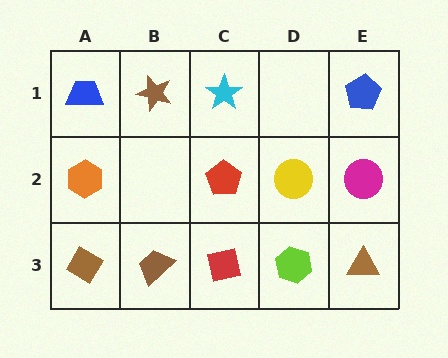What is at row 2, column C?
A red pentagon.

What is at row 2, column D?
A yellow circle.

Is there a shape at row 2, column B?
No, that cell is empty.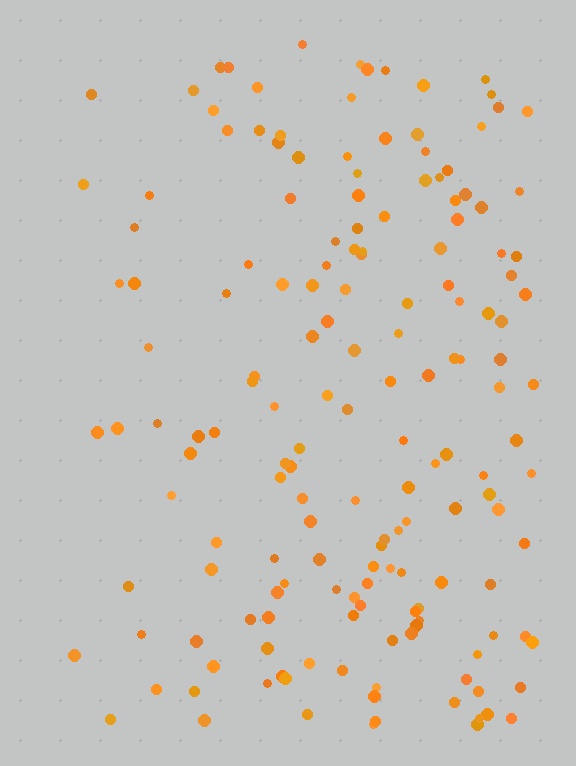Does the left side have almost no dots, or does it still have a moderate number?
Still a moderate number, just noticeably fewer than the right.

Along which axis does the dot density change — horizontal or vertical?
Horizontal.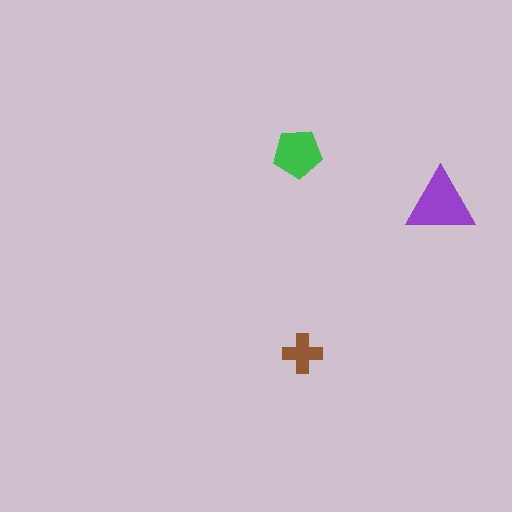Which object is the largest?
The purple triangle.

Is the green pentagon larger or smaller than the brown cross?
Larger.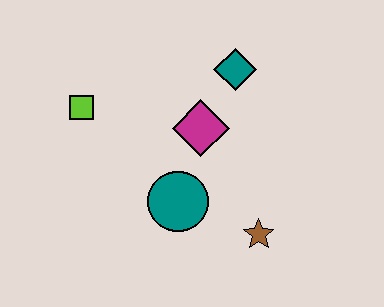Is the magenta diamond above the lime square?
No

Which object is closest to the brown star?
The teal circle is closest to the brown star.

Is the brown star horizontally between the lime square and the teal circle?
No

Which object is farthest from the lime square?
The brown star is farthest from the lime square.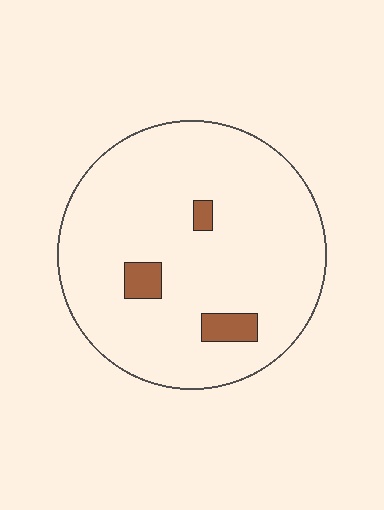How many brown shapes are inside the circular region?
3.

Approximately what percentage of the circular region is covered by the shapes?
Approximately 5%.